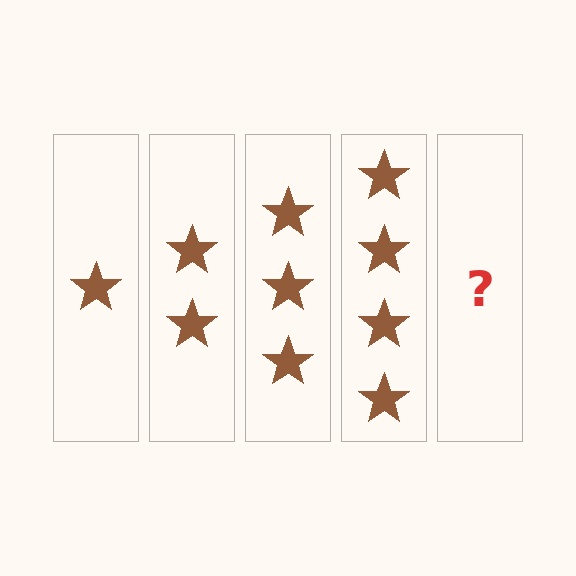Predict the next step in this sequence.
The next step is 5 stars.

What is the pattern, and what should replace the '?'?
The pattern is that each step adds one more star. The '?' should be 5 stars.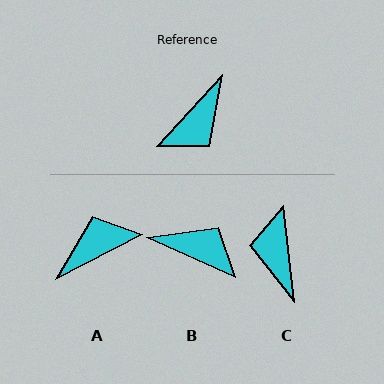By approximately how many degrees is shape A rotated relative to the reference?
Approximately 159 degrees counter-clockwise.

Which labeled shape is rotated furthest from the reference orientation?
A, about 159 degrees away.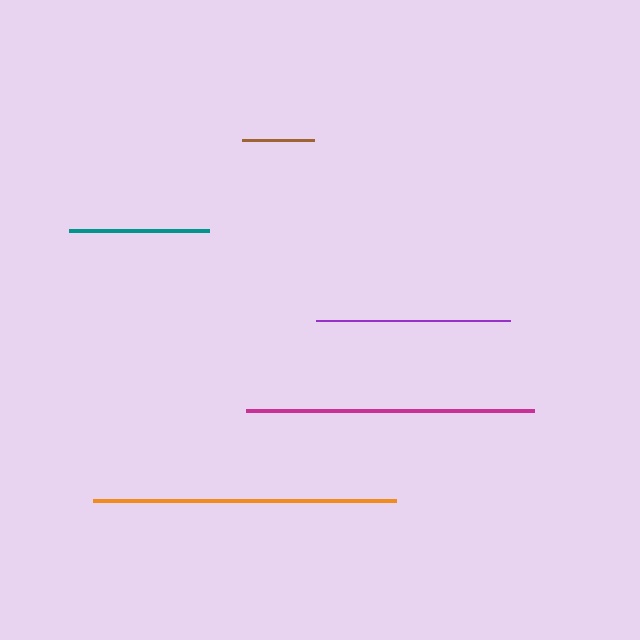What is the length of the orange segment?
The orange segment is approximately 303 pixels long.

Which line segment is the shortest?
The brown line is the shortest at approximately 72 pixels.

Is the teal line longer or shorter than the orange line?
The orange line is longer than the teal line.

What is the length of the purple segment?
The purple segment is approximately 194 pixels long.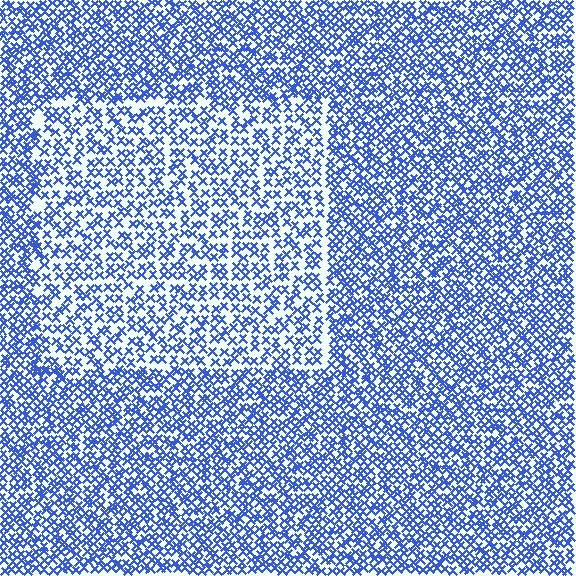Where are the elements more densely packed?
The elements are more densely packed outside the rectangle boundary.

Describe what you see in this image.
The image contains small blue elements arranged at two different densities. A rectangle-shaped region is visible where the elements are less densely packed than the surrounding area.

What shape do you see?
I see a rectangle.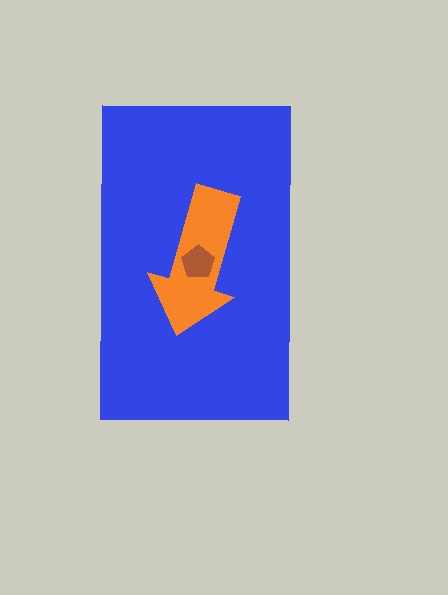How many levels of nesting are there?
3.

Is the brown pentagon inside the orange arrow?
Yes.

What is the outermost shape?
The blue rectangle.